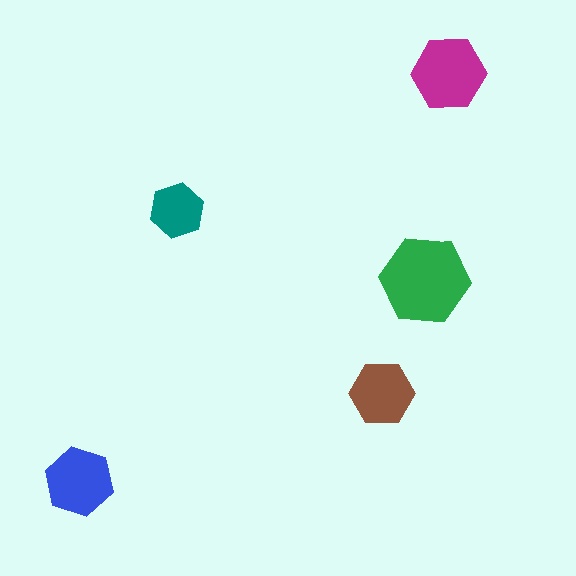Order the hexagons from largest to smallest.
the green one, the magenta one, the blue one, the brown one, the teal one.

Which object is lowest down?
The blue hexagon is bottommost.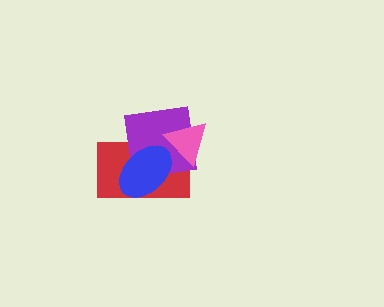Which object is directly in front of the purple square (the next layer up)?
The blue ellipse is directly in front of the purple square.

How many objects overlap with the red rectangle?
3 objects overlap with the red rectangle.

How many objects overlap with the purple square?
3 objects overlap with the purple square.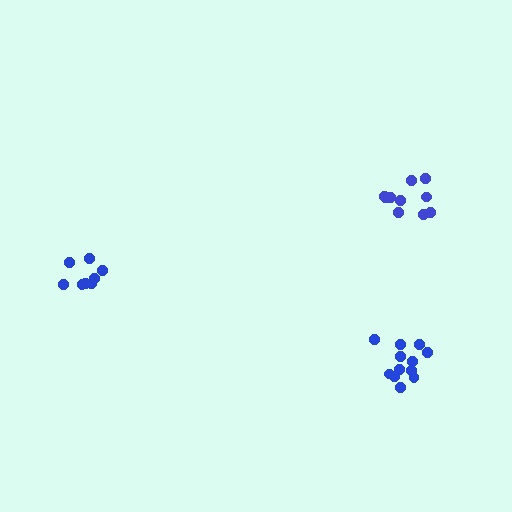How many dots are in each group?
Group 1: 12 dots, Group 2: 10 dots, Group 3: 8 dots (30 total).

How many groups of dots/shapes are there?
There are 3 groups.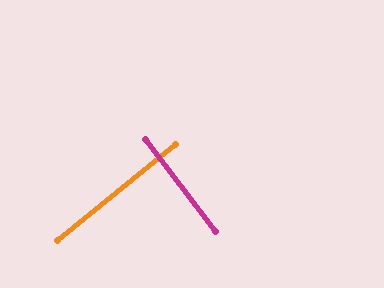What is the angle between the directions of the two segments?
Approximately 88 degrees.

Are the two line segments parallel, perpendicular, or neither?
Perpendicular — they meet at approximately 88°.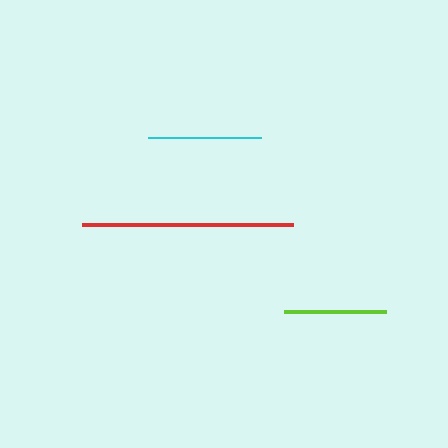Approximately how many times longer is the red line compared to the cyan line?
The red line is approximately 1.9 times the length of the cyan line.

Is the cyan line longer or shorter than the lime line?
The cyan line is longer than the lime line.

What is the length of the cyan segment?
The cyan segment is approximately 112 pixels long.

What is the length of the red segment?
The red segment is approximately 211 pixels long.